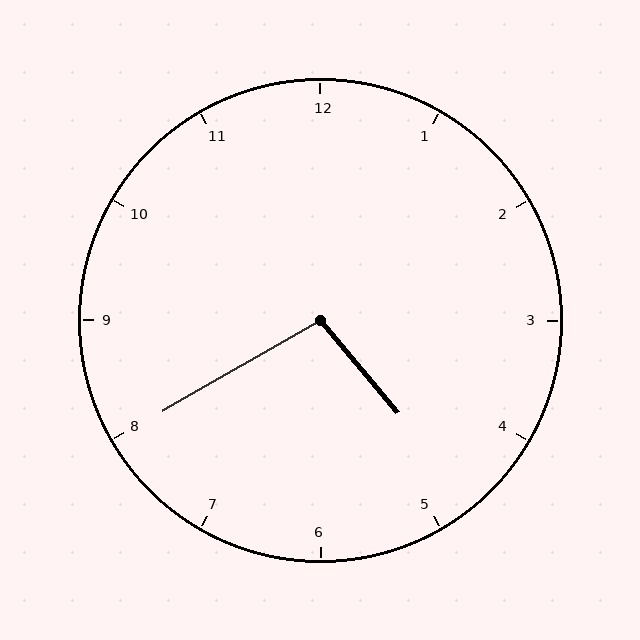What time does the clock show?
4:40.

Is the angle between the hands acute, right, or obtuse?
It is obtuse.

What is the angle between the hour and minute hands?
Approximately 100 degrees.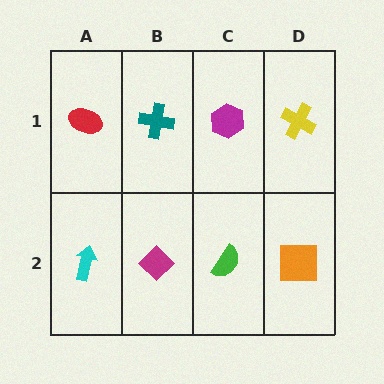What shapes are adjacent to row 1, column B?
A magenta diamond (row 2, column B), a red ellipse (row 1, column A), a magenta hexagon (row 1, column C).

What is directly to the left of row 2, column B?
A cyan arrow.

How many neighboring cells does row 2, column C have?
3.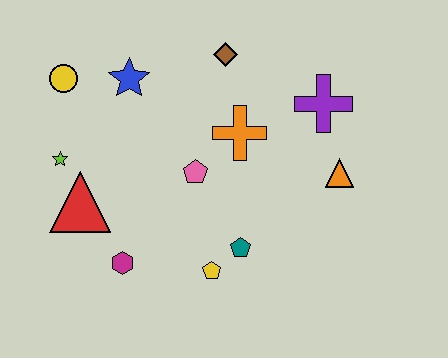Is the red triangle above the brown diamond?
No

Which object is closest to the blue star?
The yellow circle is closest to the blue star.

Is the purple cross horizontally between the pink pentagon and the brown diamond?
No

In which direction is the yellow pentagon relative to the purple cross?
The yellow pentagon is below the purple cross.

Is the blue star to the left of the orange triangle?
Yes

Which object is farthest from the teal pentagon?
The yellow circle is farthest from the teal pentagon.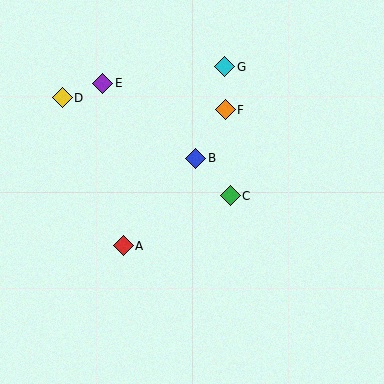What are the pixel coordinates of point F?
Point F is at (225, 110).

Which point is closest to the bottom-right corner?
Point C is closest to the bottom-right corner.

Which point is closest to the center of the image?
Point B at (196, 158) is closest to the center.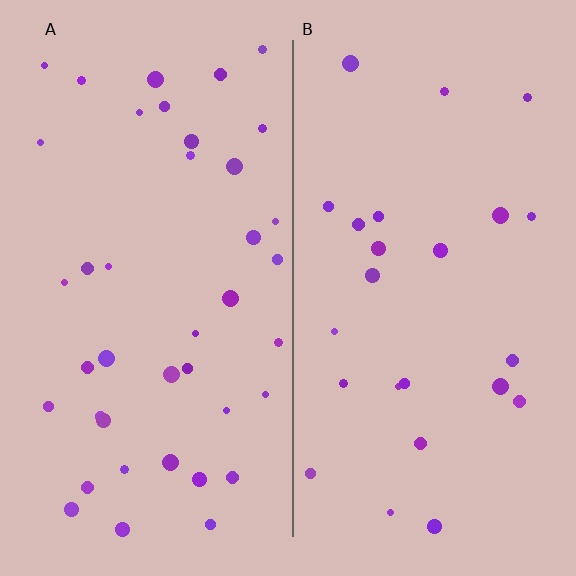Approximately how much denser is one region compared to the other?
Approximately 1.7× — region A over region B.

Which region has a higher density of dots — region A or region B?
A (the left).